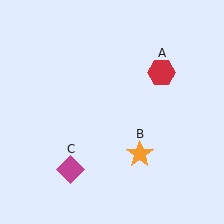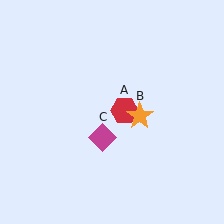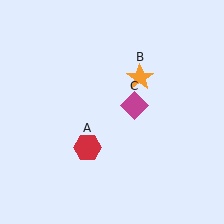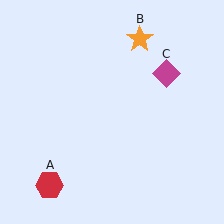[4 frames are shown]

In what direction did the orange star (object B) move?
The orange star (object B) moved up.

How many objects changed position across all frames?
3 objects changed position: red hexagon (object A), orange star (object B), magenta diamond (object C).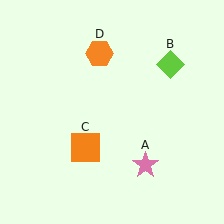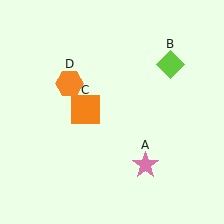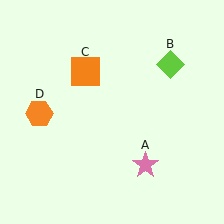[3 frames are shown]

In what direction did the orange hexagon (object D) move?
The orange hexagon (object D) moved down and to the left.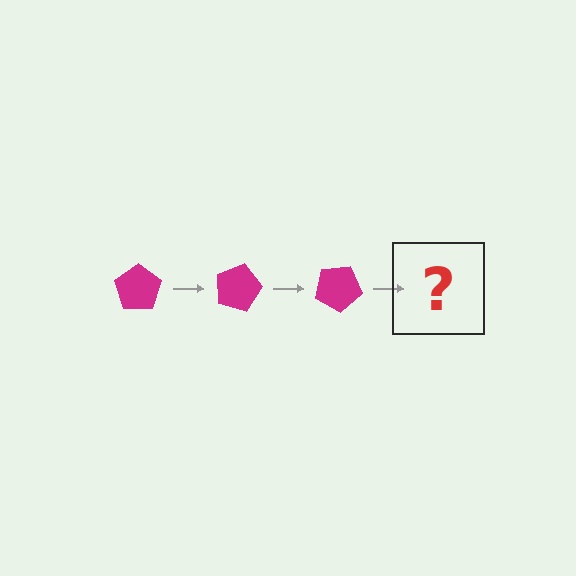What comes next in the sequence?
The next element should be a magenta pentagon rotated 45 degrees.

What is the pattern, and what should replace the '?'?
The pattern is that the pentagon rotates 15 degrees each step. The '?' should be a magenta pentagon rotated 45 degrees.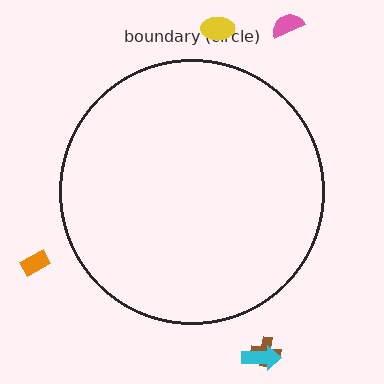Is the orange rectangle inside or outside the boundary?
Outside.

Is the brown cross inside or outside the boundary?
Outside.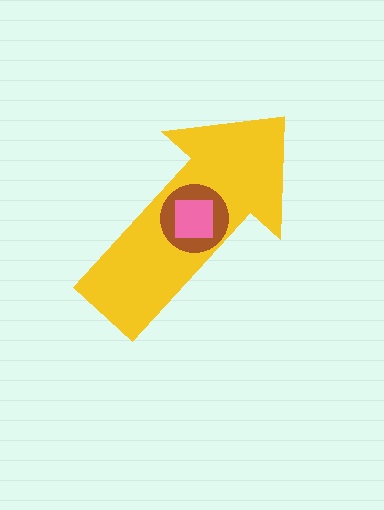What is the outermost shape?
The yellow arrow.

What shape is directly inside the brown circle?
The pink square.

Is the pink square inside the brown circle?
Yes.